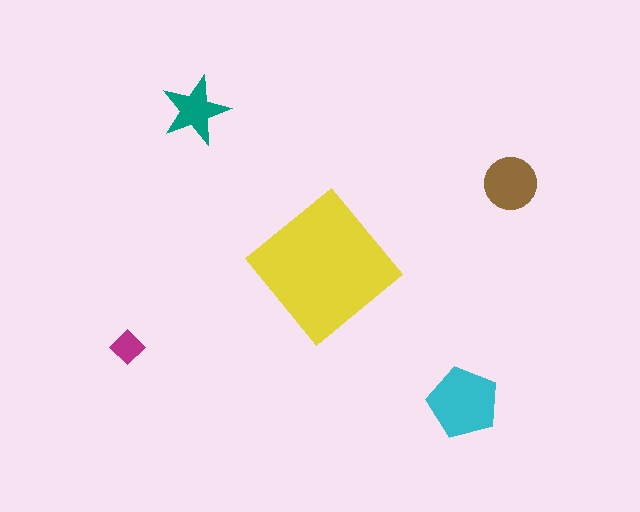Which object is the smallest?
The magenta diamond.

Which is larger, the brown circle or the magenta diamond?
The brown circle.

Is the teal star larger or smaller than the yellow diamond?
Smaller.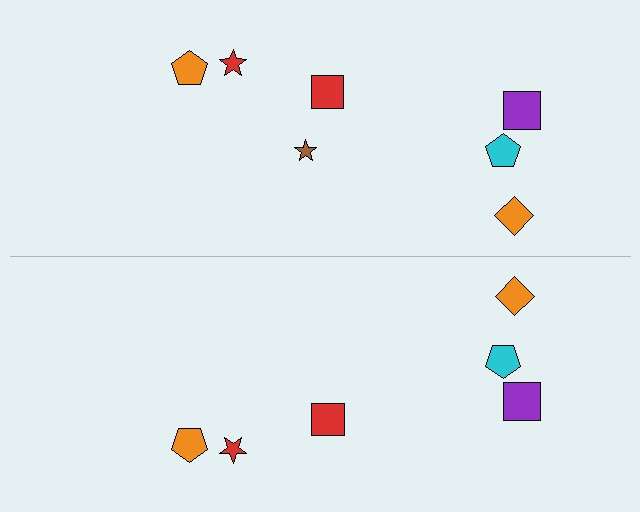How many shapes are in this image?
There are 13 shapes in this image.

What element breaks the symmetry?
A brown star is missing from the bottom side.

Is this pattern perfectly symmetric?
No, the pattern is not perfectly symmetric. A brown star is missing from the bottom side.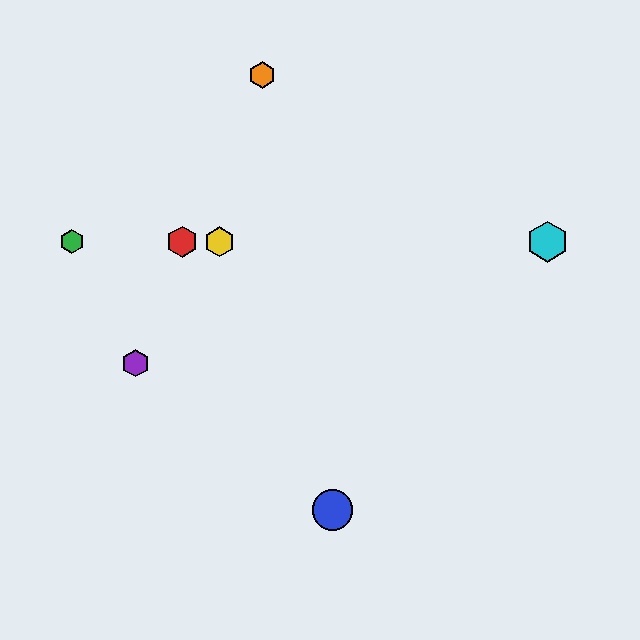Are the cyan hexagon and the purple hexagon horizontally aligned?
No, the cyan hexagon is at y≈242 and the purple hexagon is at y≈363.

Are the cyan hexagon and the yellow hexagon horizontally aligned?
Yes, both are at y≈242.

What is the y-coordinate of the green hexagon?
The green hexagon is at y≈242.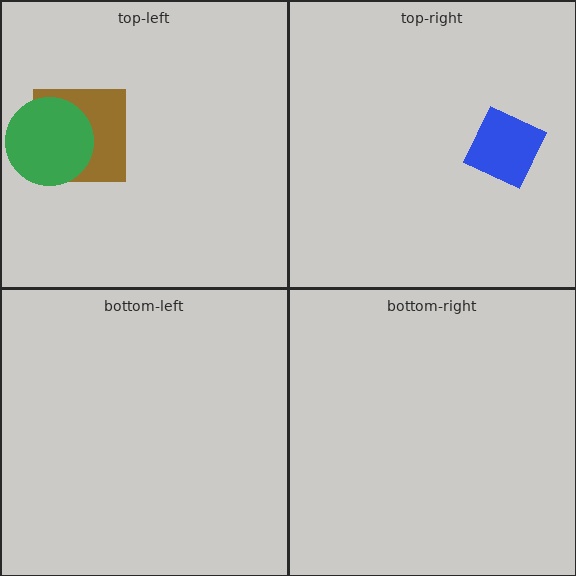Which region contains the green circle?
The top-left region.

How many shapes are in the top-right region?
1.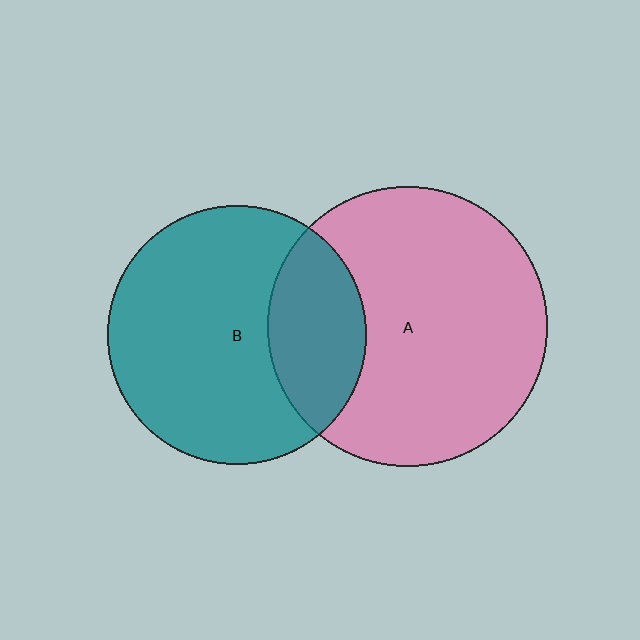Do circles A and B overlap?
Yes.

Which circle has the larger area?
Circle A (pink).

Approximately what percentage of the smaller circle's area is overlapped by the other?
Approximately 25%.